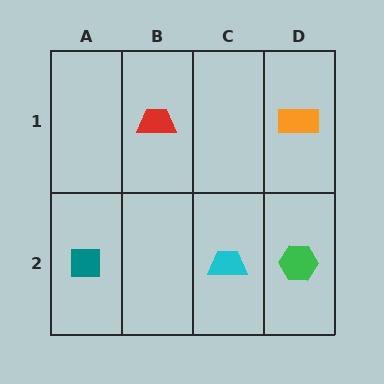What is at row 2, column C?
A cyan trapezoid.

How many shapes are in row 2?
3 shapes.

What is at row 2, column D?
A green hexagon.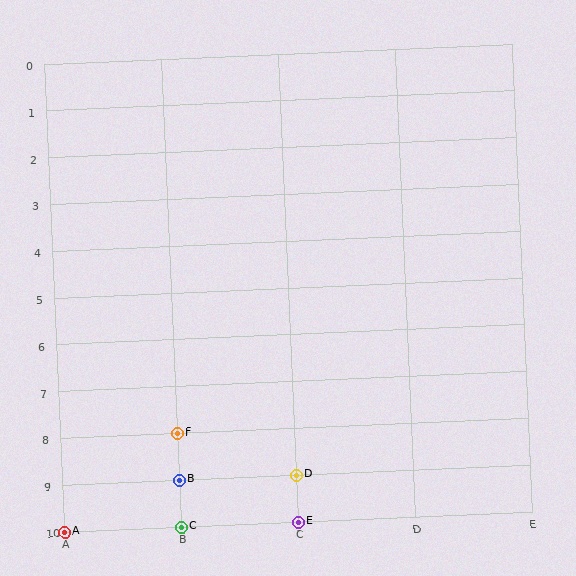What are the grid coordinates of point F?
Point F is at grid coordinates (B, 8).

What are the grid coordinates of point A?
Point A is at grid coordinates (A, 10).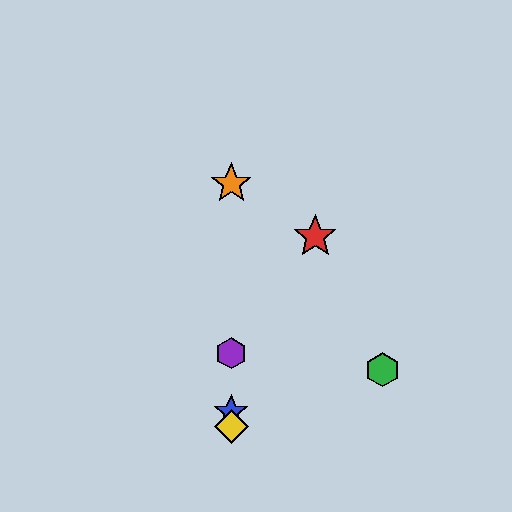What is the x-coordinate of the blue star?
The blue star is at x≈231.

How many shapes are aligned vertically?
4 shapes (the blue star, the yellow diamond, the purple hexagon, the orange star) are aligned vertically.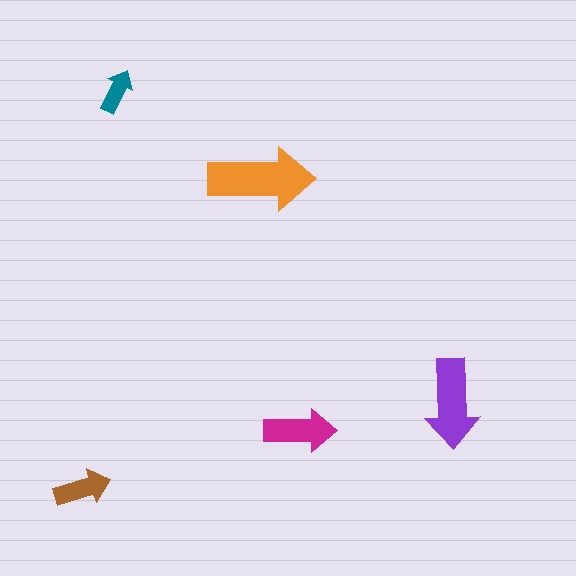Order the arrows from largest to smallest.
the orange one, the purple one, the magenta one, the brown one, the teal one.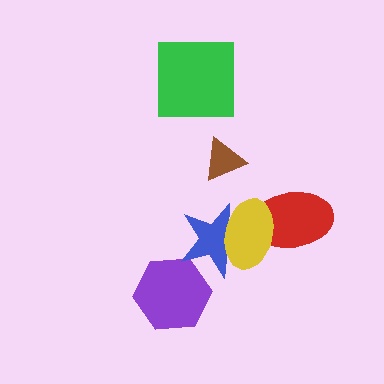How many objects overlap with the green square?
0 objects overlap with the green square.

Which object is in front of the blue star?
The yellow ellipse is in front of the blue star.